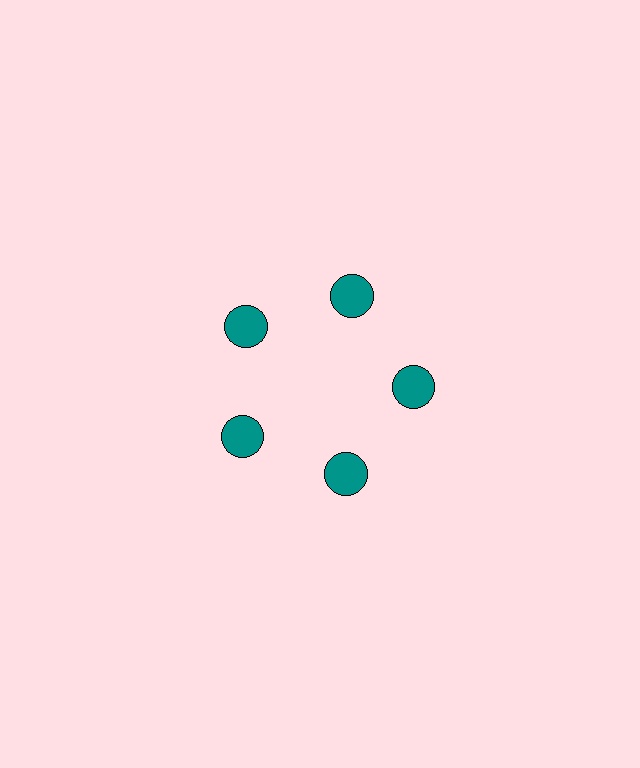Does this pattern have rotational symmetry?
Yes, this pattern has 5-fold rotational symmetry. It looks the same after rotating 72 degrees around the center.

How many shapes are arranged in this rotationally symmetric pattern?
There are 5 shapes, arranged in 5 groups of 1.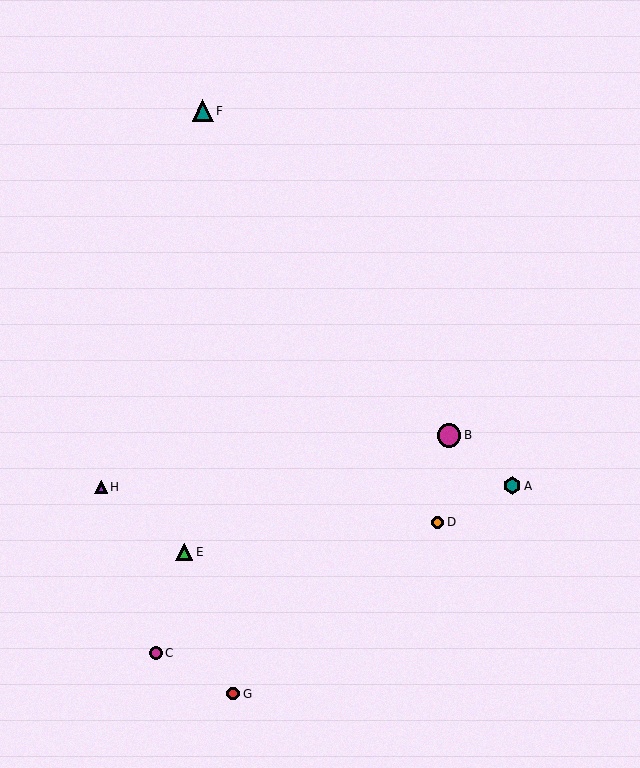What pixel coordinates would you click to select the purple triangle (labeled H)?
Click at (101, 487) to select the purple triangle H.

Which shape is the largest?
The magenta circle (labeled B) is the largest.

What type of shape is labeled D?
Shape D is an orange circle.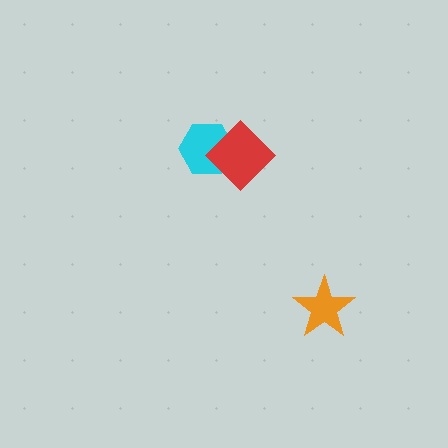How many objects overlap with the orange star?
0 objects overlap with the orange star.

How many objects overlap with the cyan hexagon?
1 object overlaps with the cyan hexagon.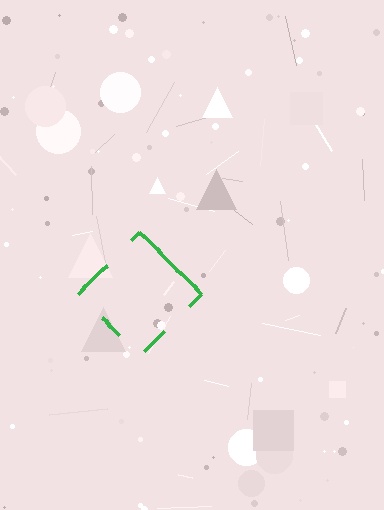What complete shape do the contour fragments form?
The contour fragments form a diamond.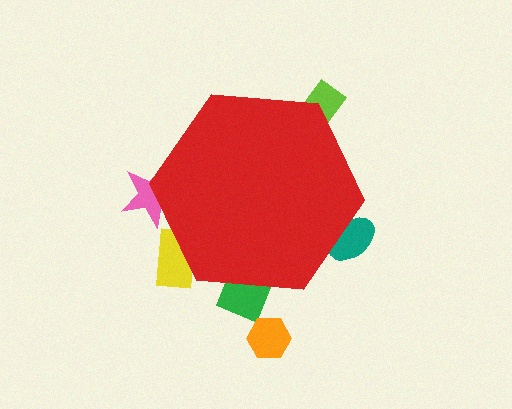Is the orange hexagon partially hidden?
No, the orange hexagon is fully visible.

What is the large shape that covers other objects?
A red hexagon.